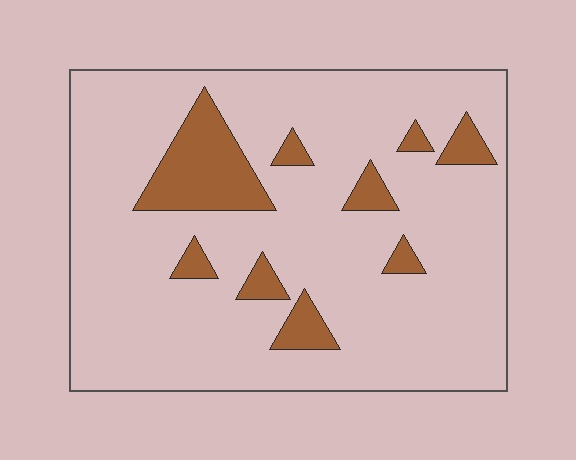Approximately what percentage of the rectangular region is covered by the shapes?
Approximately 15%.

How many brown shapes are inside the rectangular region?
9.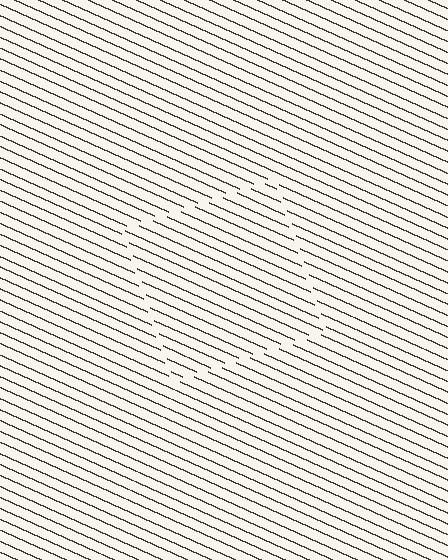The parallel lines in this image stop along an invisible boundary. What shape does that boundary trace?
An illusory square. The interior of the shape contains the same grating, shifted by half a period — the contour is defined by the phase discontinuity where line-ends from the inner and outer gratings abut.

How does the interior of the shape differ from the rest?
The interior of the shape contains the same grating, shifted by half a period — the contour is defined by the phase discontinuity where line-ends from the inner and outer gratings abut.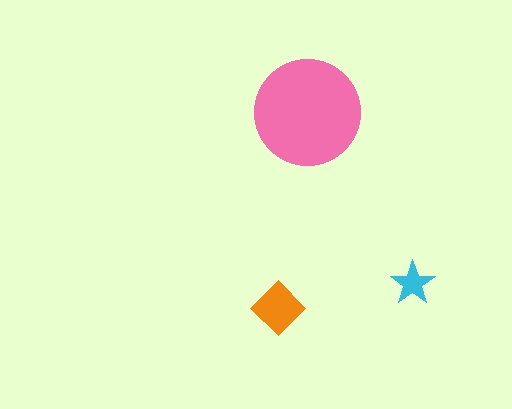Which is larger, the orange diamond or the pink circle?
The pink circle.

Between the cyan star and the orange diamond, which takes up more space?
The orange diamond.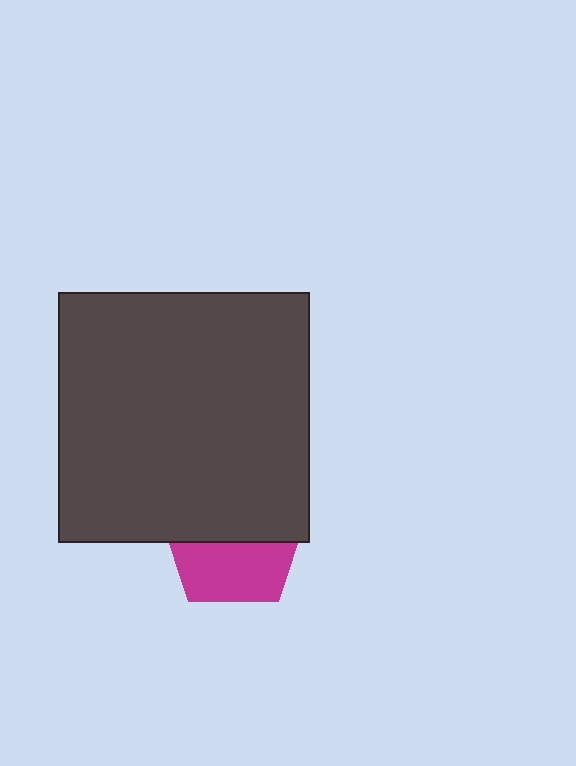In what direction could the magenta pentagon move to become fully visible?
The magenta pentagon could move down. That would shift it out from behind the dark gray square entirely.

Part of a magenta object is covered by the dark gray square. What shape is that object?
It is a pentagon.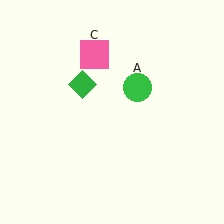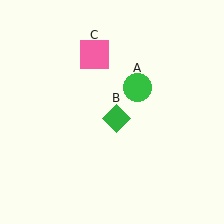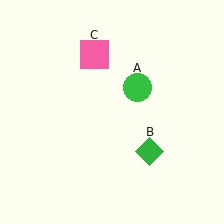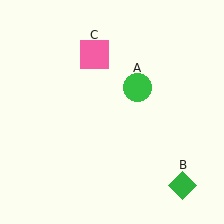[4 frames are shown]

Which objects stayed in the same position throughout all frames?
Green circle (object A) and pink square (object C) remained stationary.